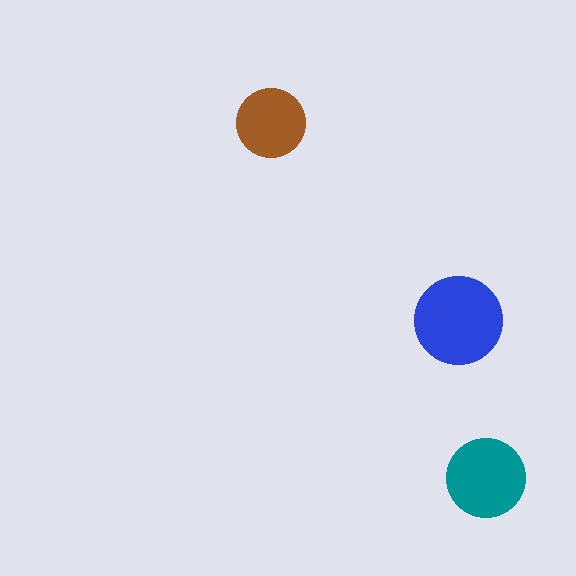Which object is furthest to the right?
The teal circle is rightmost.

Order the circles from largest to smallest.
the blue one, the teal one, the brown one.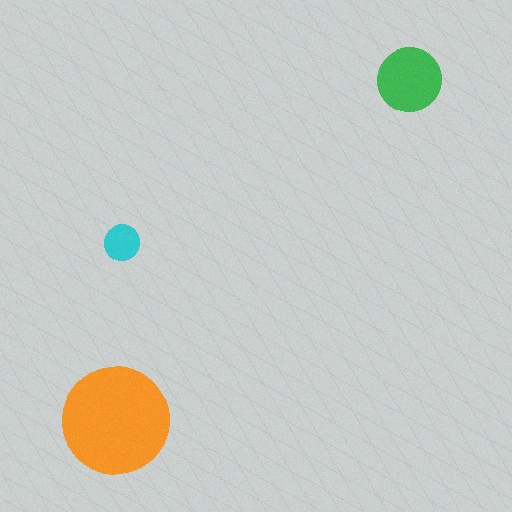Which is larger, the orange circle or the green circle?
The orange one.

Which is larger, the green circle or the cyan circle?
The green one.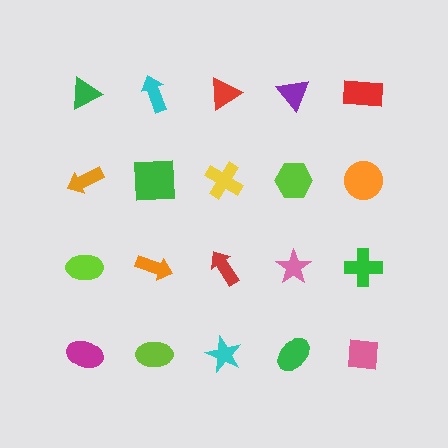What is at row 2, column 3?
A yellow cross.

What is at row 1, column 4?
A purple triangle.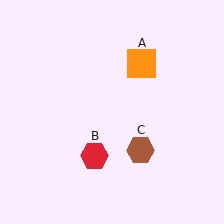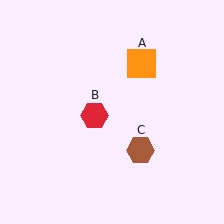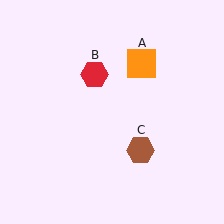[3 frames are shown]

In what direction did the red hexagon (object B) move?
The red hexagon (object B) moved up.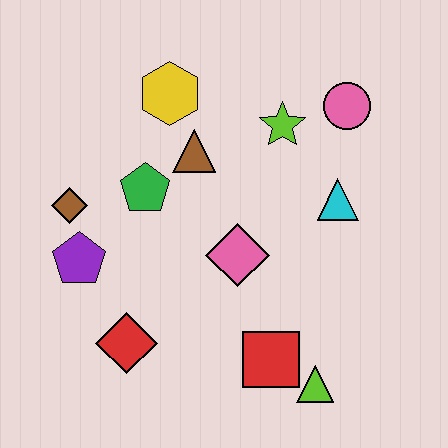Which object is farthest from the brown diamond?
The lime triangle is farthest from the brown diamond.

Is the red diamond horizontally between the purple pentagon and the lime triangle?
Yes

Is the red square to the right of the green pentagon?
Yes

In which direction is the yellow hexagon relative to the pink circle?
The yellow hexagon is to the left of the pink circle.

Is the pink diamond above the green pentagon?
No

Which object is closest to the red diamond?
The purple pentagon is closest to the red diamond.